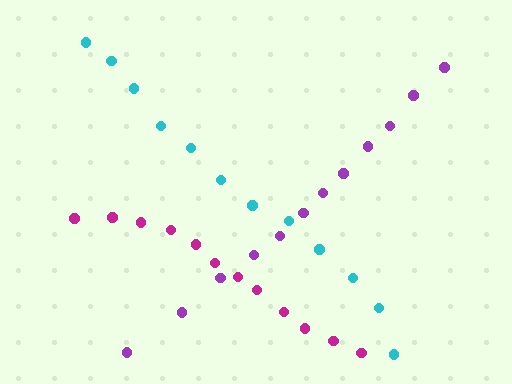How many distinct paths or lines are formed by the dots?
There are 3 distinct paths.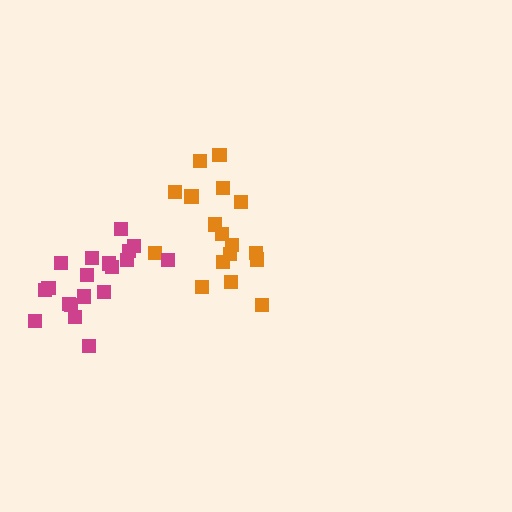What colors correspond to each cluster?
The clusters are colored: orange, magenta.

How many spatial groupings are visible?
There are 2 spatial groupings.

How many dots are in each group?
Group 1: 17 dots, Group 2: 19 dots (36 total).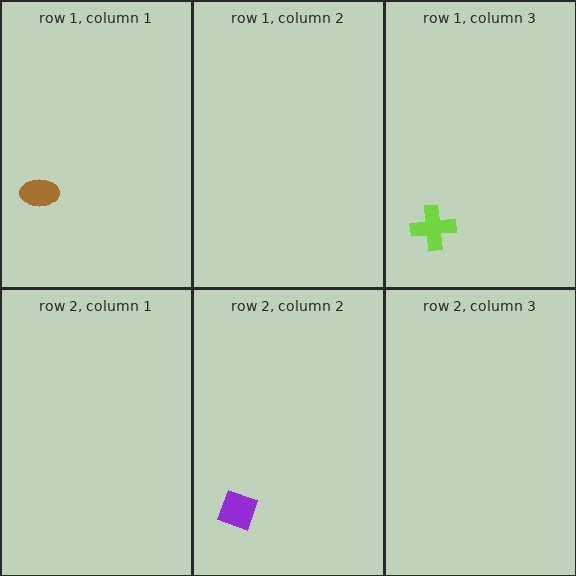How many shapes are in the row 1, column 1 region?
1.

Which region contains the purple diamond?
The row 2, column 2 region.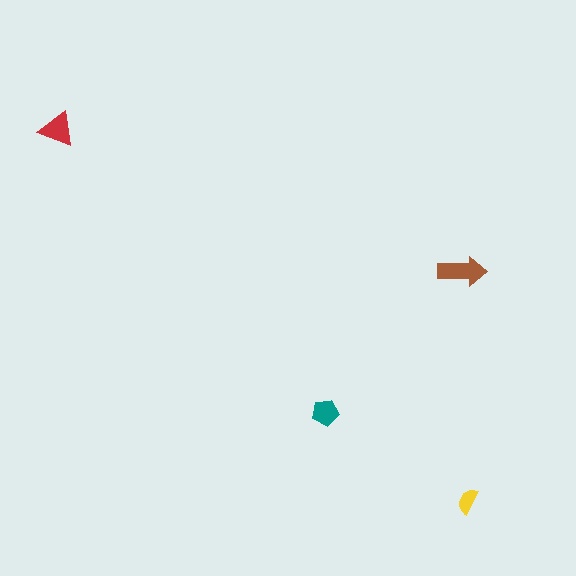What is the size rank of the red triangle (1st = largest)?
2nd.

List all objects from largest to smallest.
The brown arrow, the red triangle, the teal pentagon, the yellow semicircle.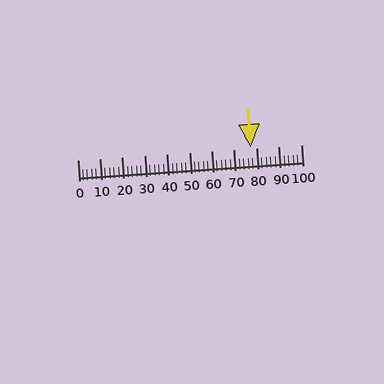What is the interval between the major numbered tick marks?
The major tick marks are spaced 10 units apart.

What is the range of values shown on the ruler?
The ruler shows values from 0 to 100.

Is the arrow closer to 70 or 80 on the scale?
The arrow is closer to 80.